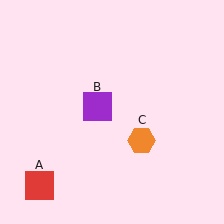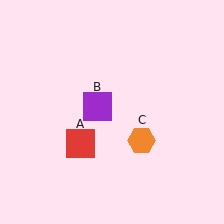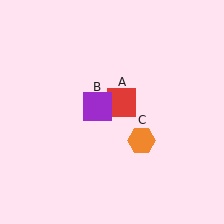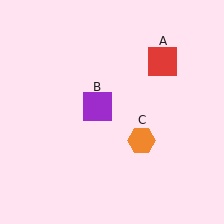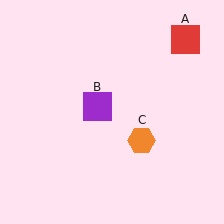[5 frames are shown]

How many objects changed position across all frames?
1 object changed position: red square (object A).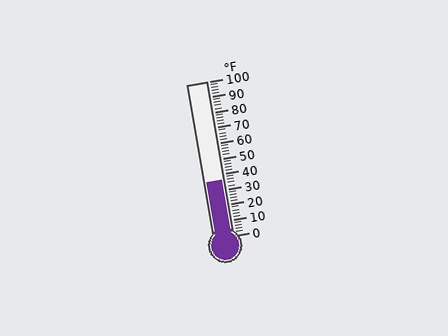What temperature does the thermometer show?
The thermometer shows approximately 36°F.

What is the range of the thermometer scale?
The thermometer scale ranges from 0°F to 100°F.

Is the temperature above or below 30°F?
The temperature is above 30°F.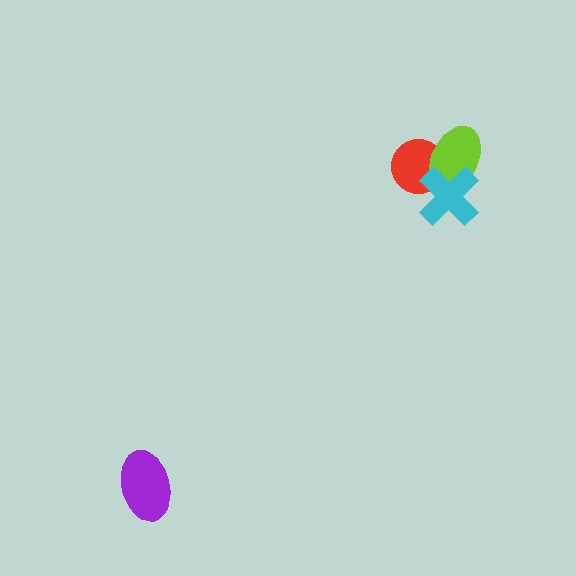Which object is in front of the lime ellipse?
The cyan cross is in front of the lime ellipse.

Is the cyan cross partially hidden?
No, no other shape covers it.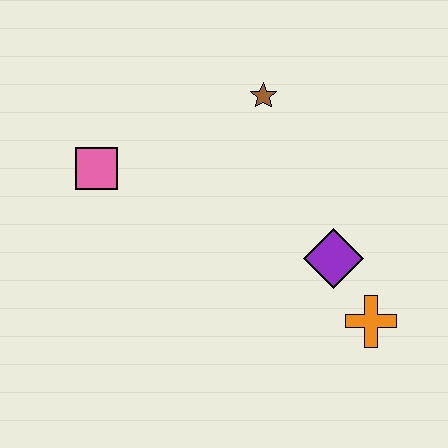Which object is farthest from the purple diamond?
The pink square is farthest from the purple diamond.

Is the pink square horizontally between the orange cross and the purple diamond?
No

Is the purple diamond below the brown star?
Yes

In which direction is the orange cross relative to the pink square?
The orange cross is to the right of the pink square.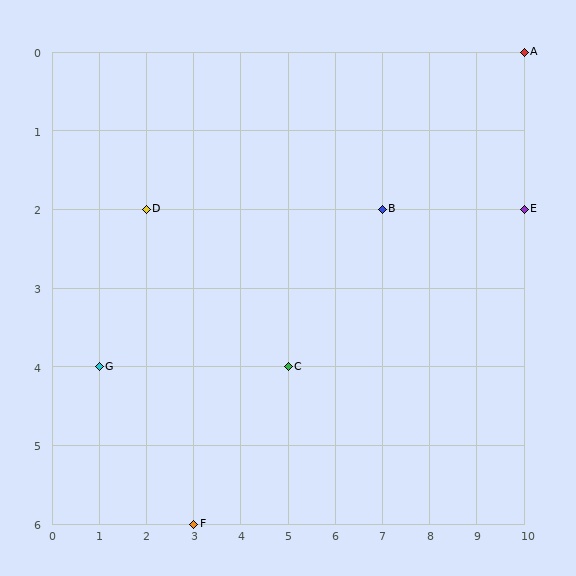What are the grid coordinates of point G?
Point G is at grid coordinates (1, 4).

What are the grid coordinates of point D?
Point D is at grid coordinates (2, 2).